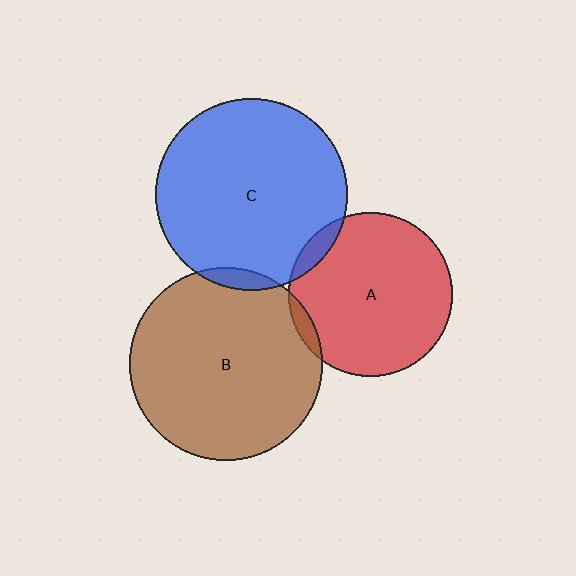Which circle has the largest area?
Circle B (brown).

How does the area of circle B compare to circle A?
Approximately 1.4 times.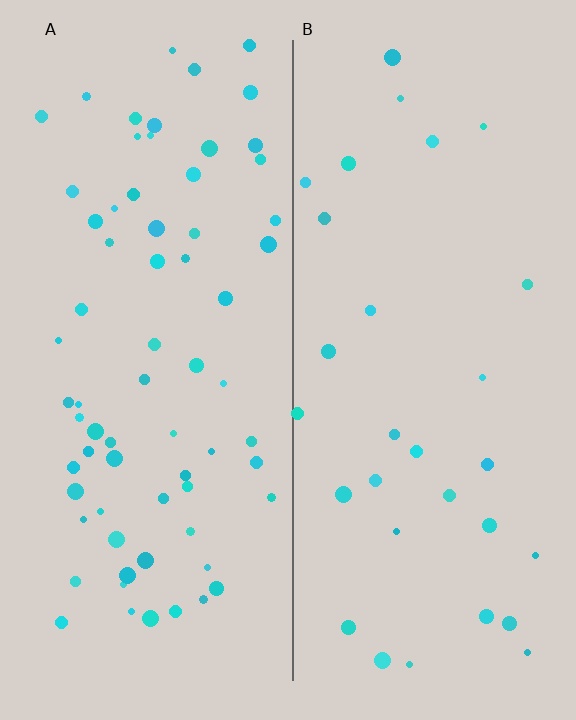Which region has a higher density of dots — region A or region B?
A (the left).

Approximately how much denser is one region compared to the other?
Approximately 2.3× — region A over region B.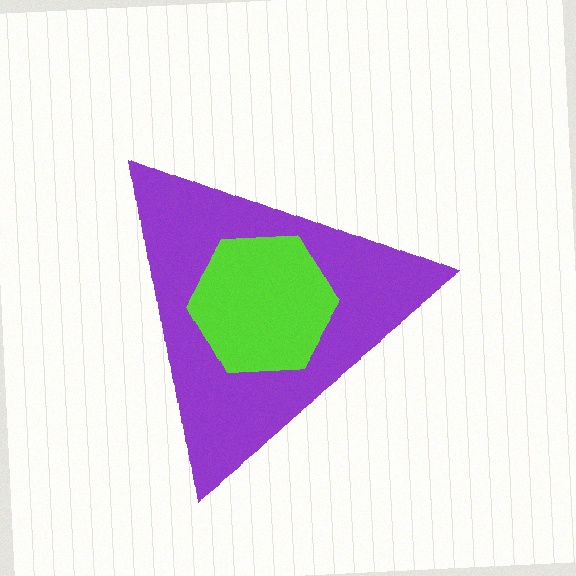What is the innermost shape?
The lime hexagon.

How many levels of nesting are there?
2.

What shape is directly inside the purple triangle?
The lime hexagon.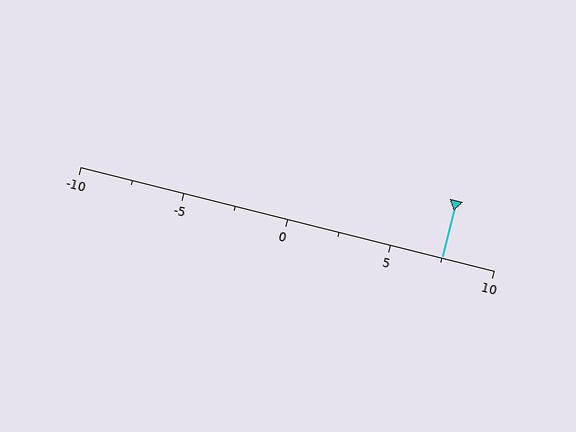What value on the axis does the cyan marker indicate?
The marker indicates approximately 7.5.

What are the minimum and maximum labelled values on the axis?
The axis runs from -10 to 10.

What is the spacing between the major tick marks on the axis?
The major ticks are spaced 5 apart.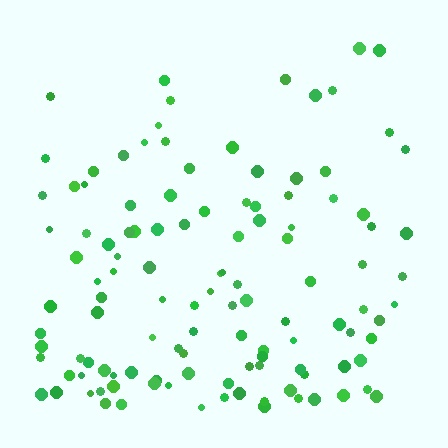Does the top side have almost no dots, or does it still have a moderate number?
Still a moderate number, just noticeably fewer than the bottom.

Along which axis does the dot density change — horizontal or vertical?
Vertical.